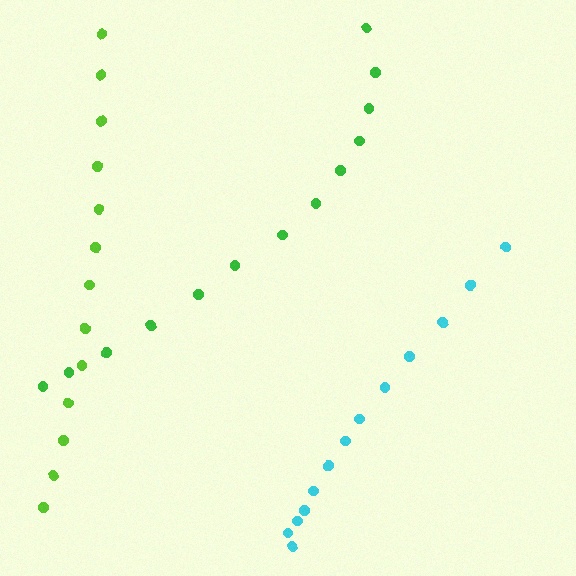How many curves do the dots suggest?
There are 3 distinct paths.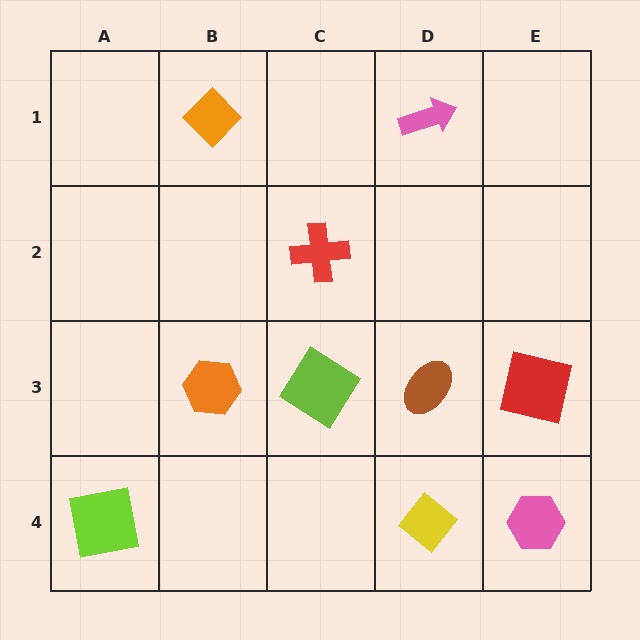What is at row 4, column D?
A yellow diamond.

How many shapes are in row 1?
2 shapes.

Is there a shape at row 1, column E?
No, that cell is empty.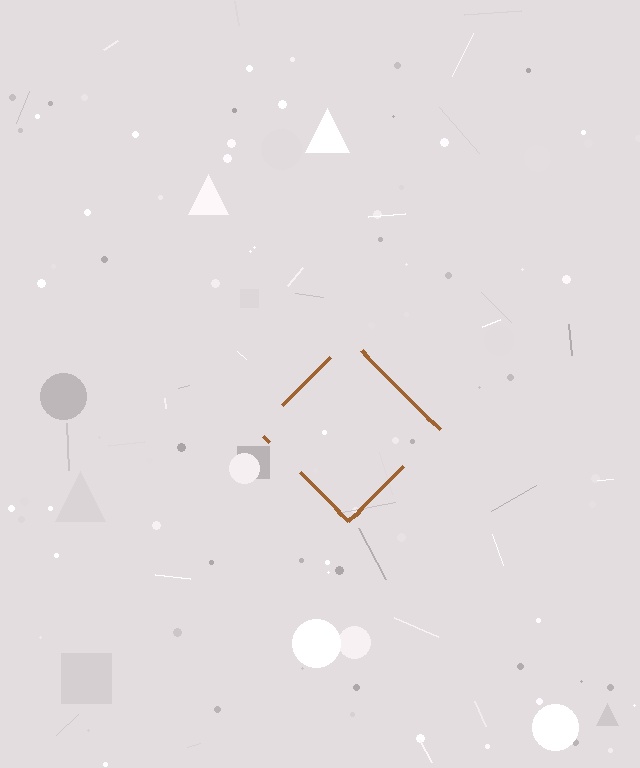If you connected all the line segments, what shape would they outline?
They would outline a diamond.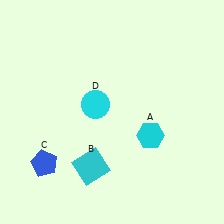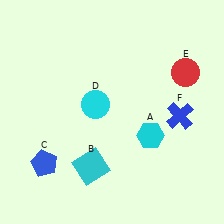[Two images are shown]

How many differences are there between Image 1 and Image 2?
There are 2 differences between the two images.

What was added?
A red circle (E), a blue cross (F) were added in Image 2.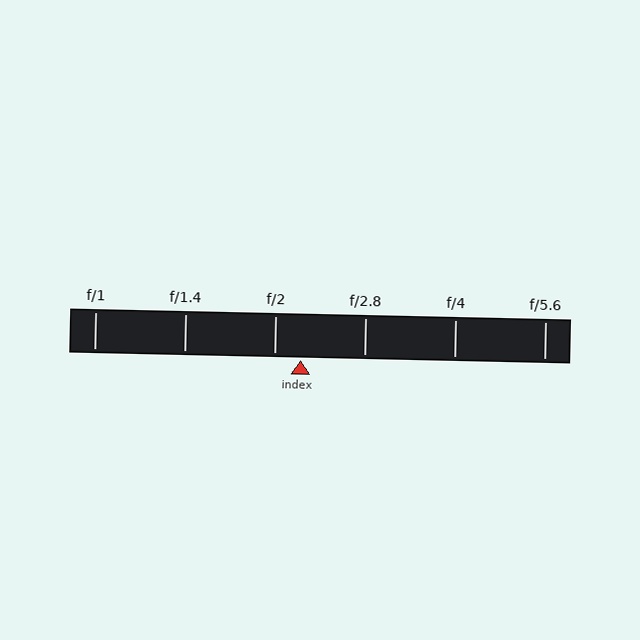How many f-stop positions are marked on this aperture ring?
There are 6 f-stop positions marked.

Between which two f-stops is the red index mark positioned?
The index mark is between f/2 and f/2.8.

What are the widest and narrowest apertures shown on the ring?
The widest aperture shown is f/1 and the narrowest is f/5.6.